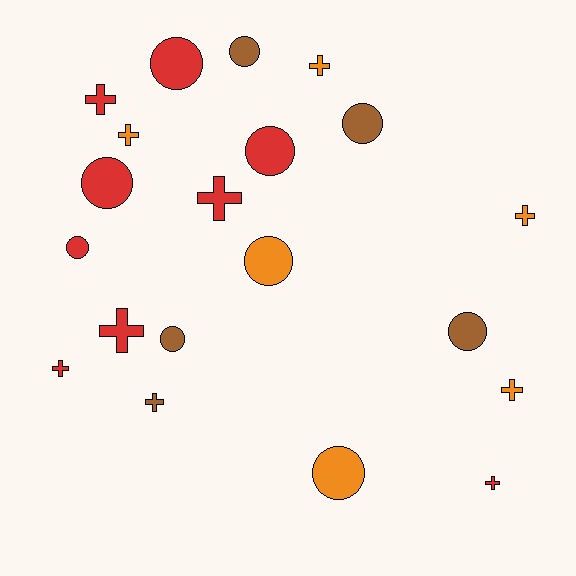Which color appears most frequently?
Red, with 9 objects.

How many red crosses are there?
There are 5 red crosses.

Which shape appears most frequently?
Cross, with 10 objects.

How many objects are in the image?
There are 20 objects.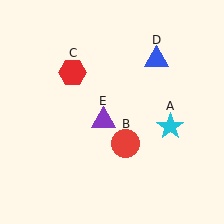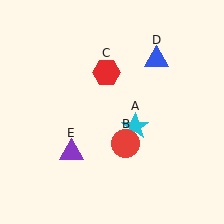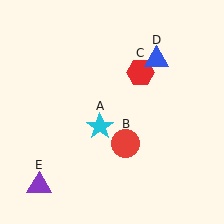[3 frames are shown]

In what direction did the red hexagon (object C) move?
The red hexagon (object C) moved right.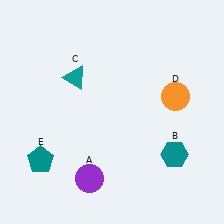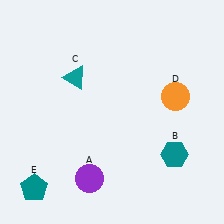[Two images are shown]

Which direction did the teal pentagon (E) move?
The teal pentagon (E) moved down.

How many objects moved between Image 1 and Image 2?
1 object moved between the two images.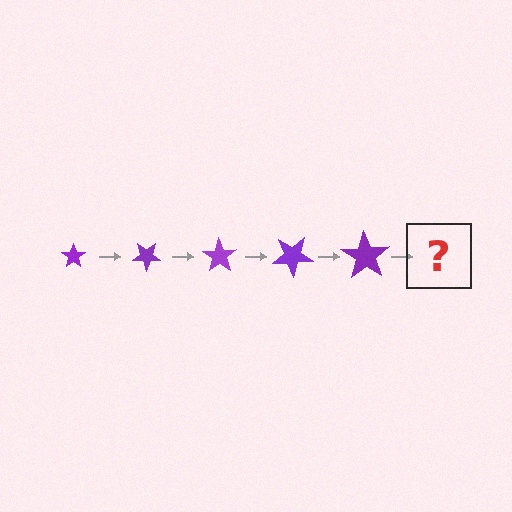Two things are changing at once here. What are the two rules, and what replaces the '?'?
The two rules are that the star grows larger each step and it rotates 35 degrees each step. The '?' should be a star, larger than the previous one and rotated 175 degrees from the start.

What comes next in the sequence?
The next element should be a star, larger than the previous one and rotated 175 degrees from the start.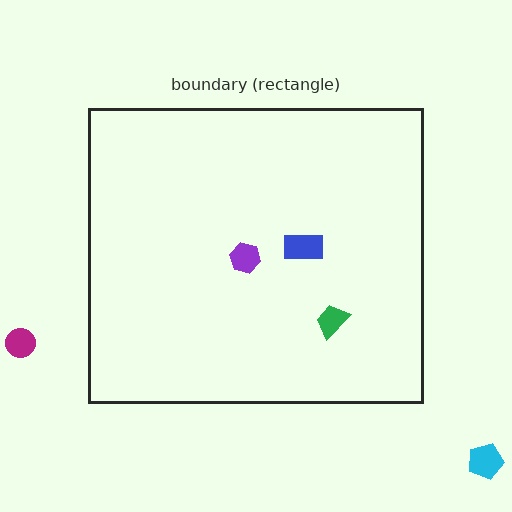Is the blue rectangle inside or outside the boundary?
Inside.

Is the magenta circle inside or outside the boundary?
Outside.